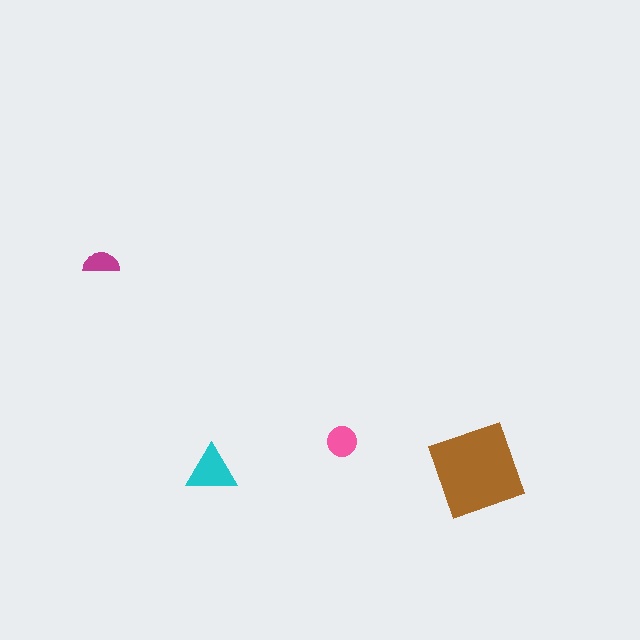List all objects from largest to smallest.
The brown square, the cyan triangle, the pink circle, the magenta semicircle.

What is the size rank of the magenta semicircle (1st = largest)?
4th.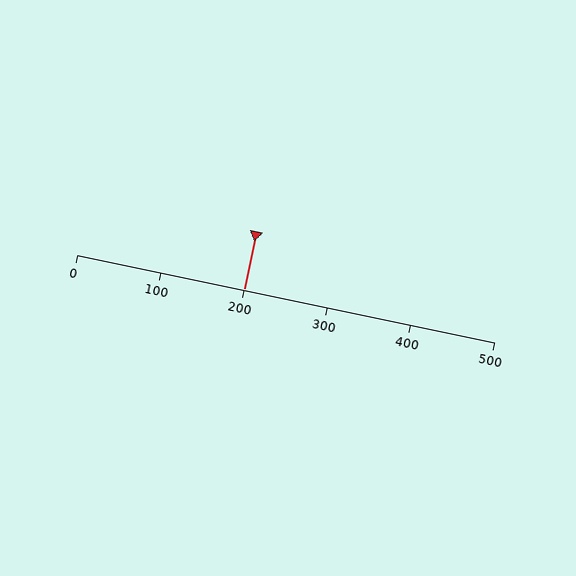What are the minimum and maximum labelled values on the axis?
The axis runs from 0 to 500.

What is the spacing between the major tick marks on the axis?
The major ticks are spaced 100 apart.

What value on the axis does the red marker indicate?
The marker indicates approximately 200.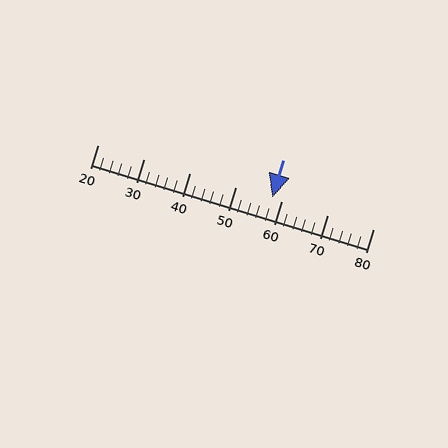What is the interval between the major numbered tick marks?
The major tick marks are spaced 10 units apart.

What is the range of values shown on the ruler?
The ruler shows values from 20 to 80.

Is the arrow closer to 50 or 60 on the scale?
The arrow is closer to 60.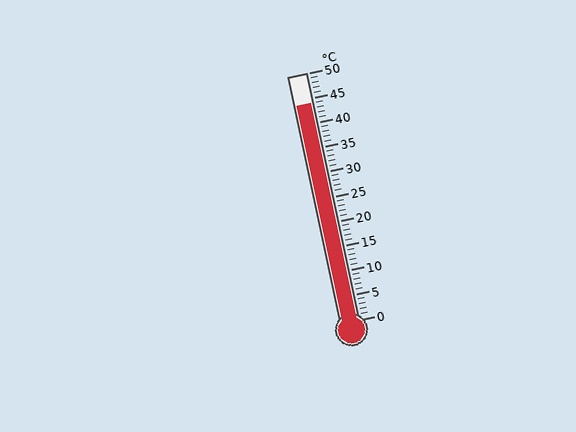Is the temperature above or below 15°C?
The temperature is above 15°C.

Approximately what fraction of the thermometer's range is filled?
The thermometer is filled to approximately 90% of its range.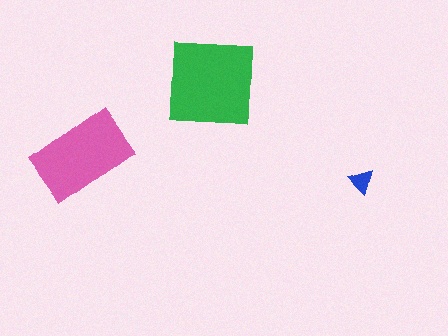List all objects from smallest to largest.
The blue triangle, the pink rectangle, the green square.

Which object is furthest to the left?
The pink rectangle is leftmost.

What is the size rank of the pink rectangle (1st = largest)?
2nd.